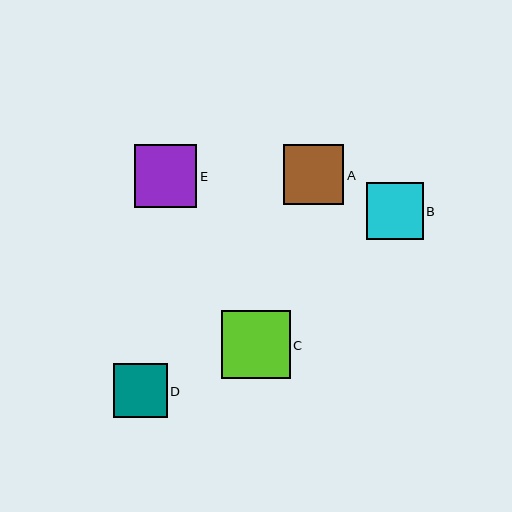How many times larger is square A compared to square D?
Square A is approximately 1.1 times the size of square D.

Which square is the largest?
Square C is the largest with a size of approximately 68 pixels.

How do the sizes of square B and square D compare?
Square B and square D are approximately the same size.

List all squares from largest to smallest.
From largest to smallest: C, E, A, B, D.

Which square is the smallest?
Square D is the smallest with a size of approximately 54 pixels.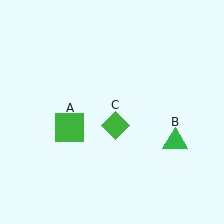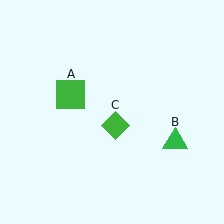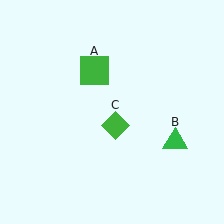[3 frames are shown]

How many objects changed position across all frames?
1 object changed position: green square (object A).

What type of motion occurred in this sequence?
The green square (object A) rotated clockwise around the center of the scene.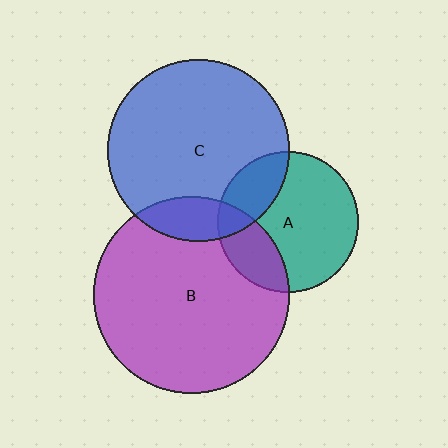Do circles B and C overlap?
Yes.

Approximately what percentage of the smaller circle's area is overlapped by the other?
Approximately 15%.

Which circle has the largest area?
Circle B (purple).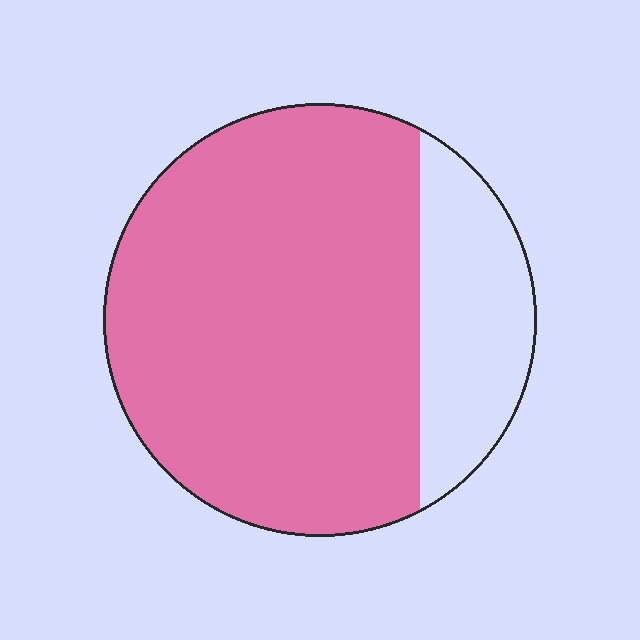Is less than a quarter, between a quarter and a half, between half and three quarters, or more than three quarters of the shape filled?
More than three quarters.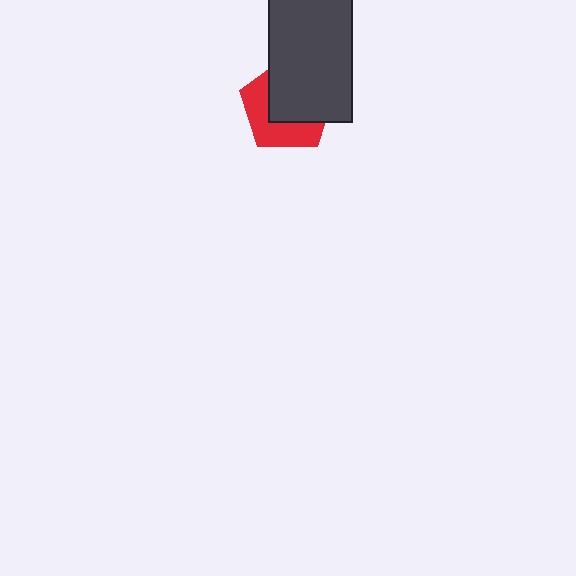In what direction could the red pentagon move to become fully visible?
The red pentagon could move toward the lower-left. That would shift it out from behind the dark gray rectangle entirely.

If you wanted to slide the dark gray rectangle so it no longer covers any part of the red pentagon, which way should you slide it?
Slide it toward the upper-right — that is the most direct way to separate the two shapes.